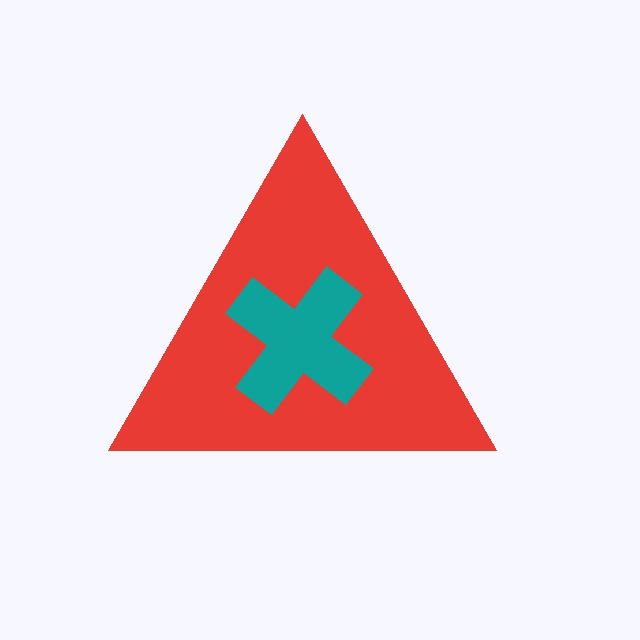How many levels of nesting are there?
2.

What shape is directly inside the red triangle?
The teal cross.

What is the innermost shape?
The teal cross.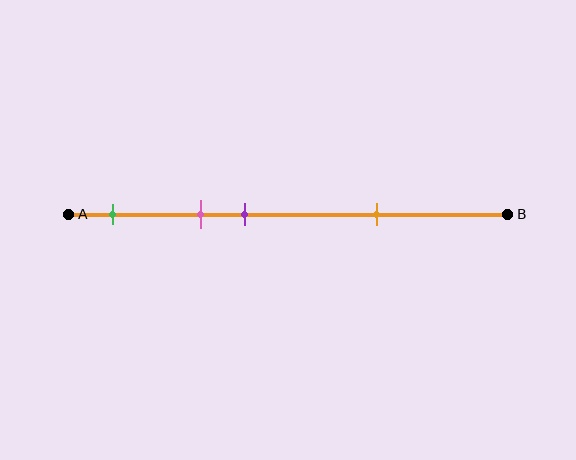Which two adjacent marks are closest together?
The pink and purple marks are the closest adjacent pair.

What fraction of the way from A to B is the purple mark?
The purple mark is approximately 40% (0.4) of the way from A to B.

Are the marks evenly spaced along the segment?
No, the marks are not evenly spaced.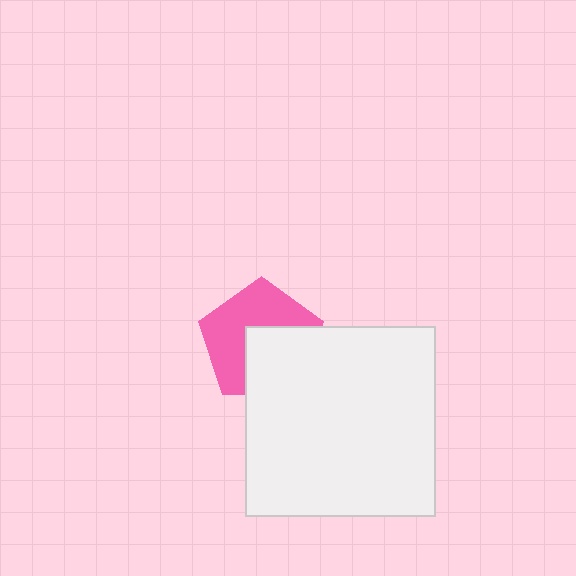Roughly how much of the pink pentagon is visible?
About half of it is visible (roughly 56%).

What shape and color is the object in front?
The object in front is a white square.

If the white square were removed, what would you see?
You would see the complete pink pentagon.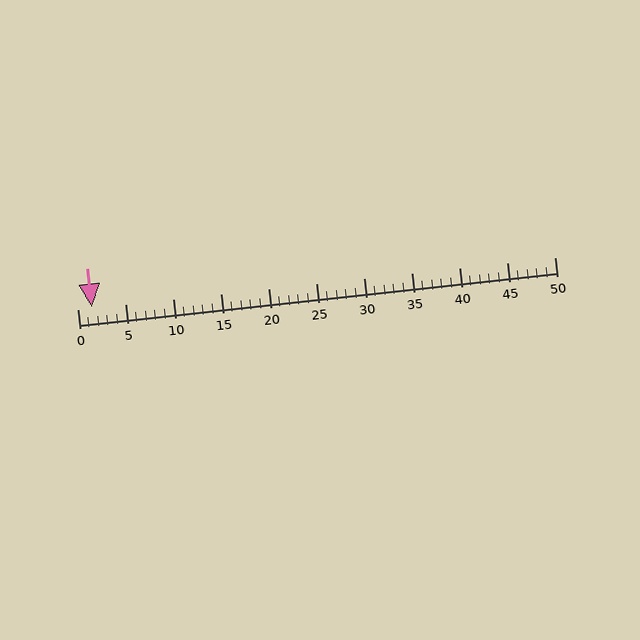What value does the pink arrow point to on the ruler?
The pink arrow points to approximately 2.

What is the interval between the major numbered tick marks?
The major tick marks are spaced 5 units apart.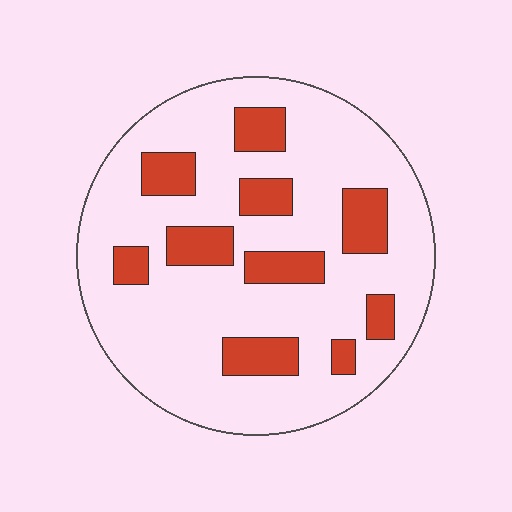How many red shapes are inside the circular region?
10.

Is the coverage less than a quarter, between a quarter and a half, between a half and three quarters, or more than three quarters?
Less than a quarter.